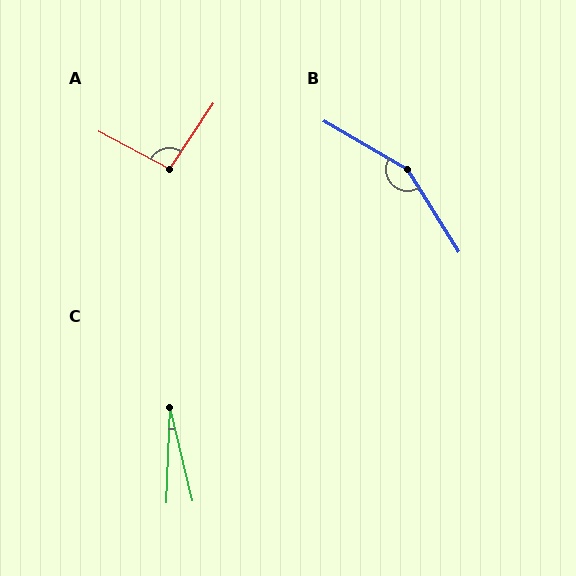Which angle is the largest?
B, at approximately 152 degrees.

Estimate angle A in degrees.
Approximately 96 degrees.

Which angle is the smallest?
C, at approximately 15 degrees.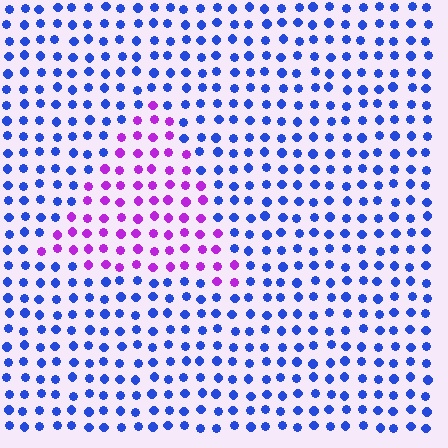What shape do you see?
I see a triangle.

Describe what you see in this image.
The image is filled with small blue elements in a uniform arrangement. A triangle-shaped region is visible where the elements are tinted to a slightly different hue, forming a subtle color boundary.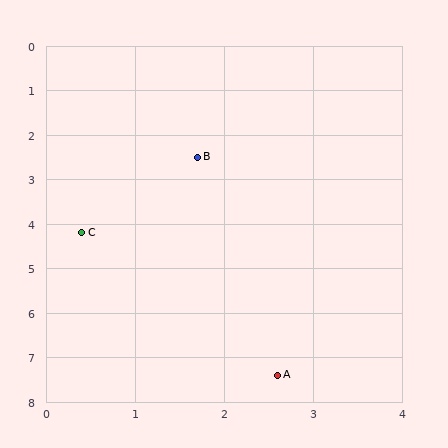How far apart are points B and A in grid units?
Points B and A are about 5.0 grid units apart.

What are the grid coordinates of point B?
Point B is at approximately (1.7, 2.5).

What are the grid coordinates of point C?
Point C is at approximately (0.4, 4.2).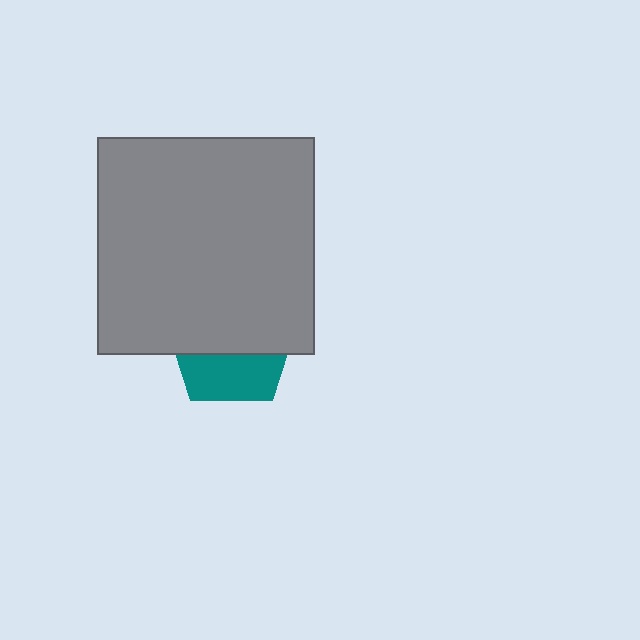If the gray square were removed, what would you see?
You would see the complete teal pentagon.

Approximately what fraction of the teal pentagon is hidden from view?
Roughly 62% of the teal pentagon is hidden behind the gray square.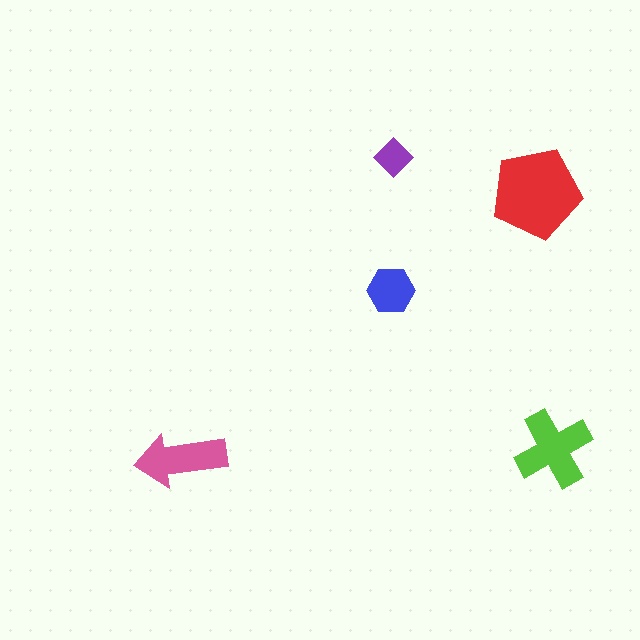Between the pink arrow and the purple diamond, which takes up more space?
The pink arrow.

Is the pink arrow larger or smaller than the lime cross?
Smaller.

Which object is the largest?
The red pentagon.